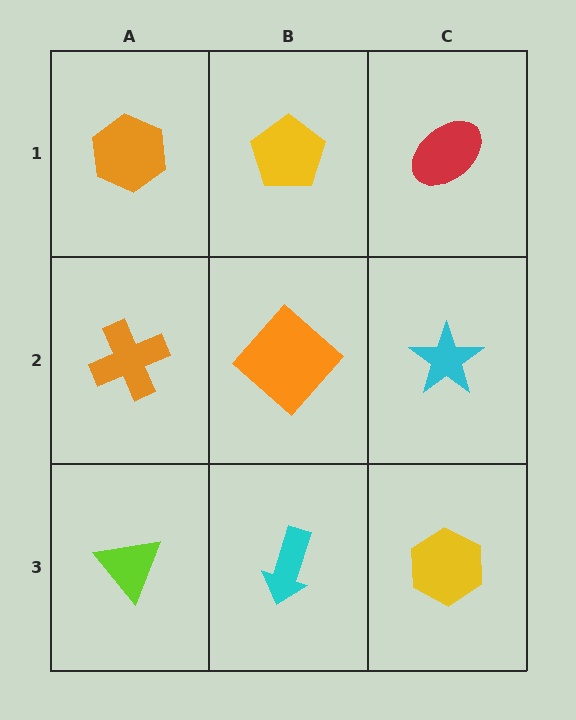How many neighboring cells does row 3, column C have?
2.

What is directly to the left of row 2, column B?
An orange cross.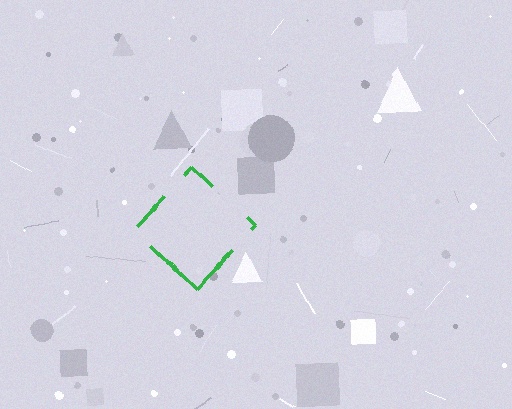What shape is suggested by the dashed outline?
The dashed outline suggests a diamond.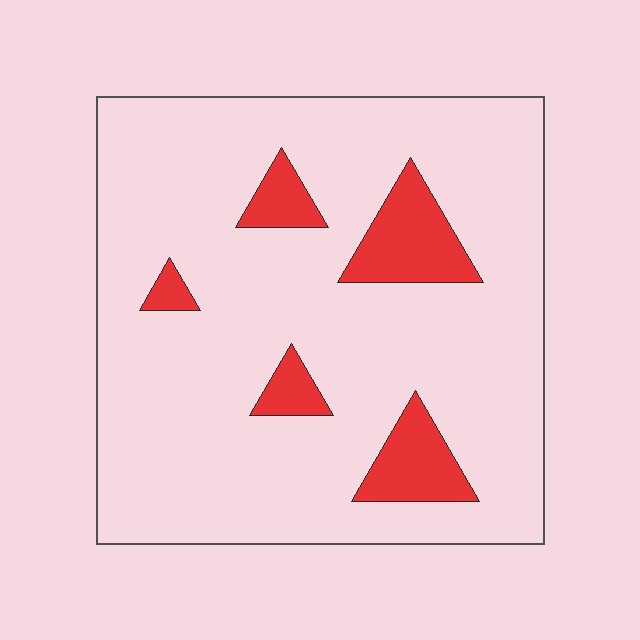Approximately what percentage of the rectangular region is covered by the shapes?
Approximately 15%.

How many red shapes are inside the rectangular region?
5.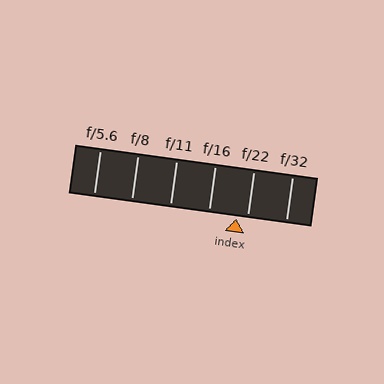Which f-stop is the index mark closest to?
The index mark is closest to f/22.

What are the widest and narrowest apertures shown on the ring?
The widest aperture shown is f/5.6 and the narrowest is f/32.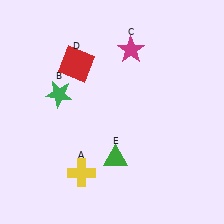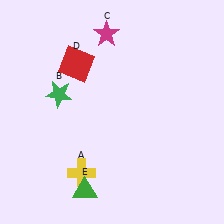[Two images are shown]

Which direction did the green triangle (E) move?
The green triangle (E) moved down.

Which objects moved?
The objects that moved are: the magenta star (C), the green triangle (E).